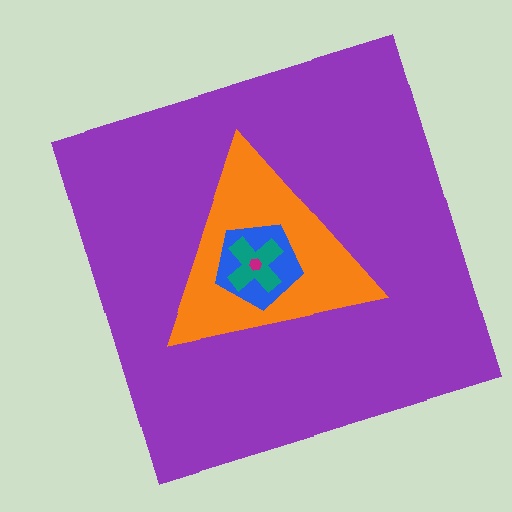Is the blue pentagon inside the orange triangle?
Yes.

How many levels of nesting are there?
5.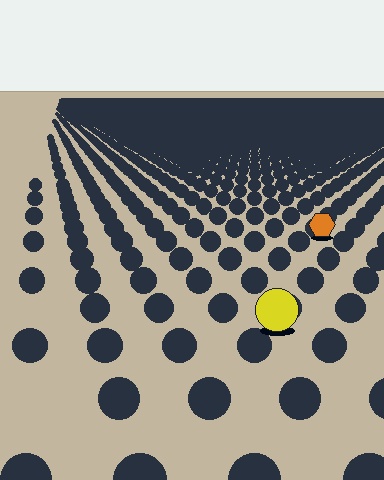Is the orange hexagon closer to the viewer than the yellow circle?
No. The yellow circle is closer — you can tell from the texture gradient: the ground texture is coarser near it.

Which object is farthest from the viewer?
The orange hexagon is farthest from the viewer. It appears smaller and the ground texture around it is denser.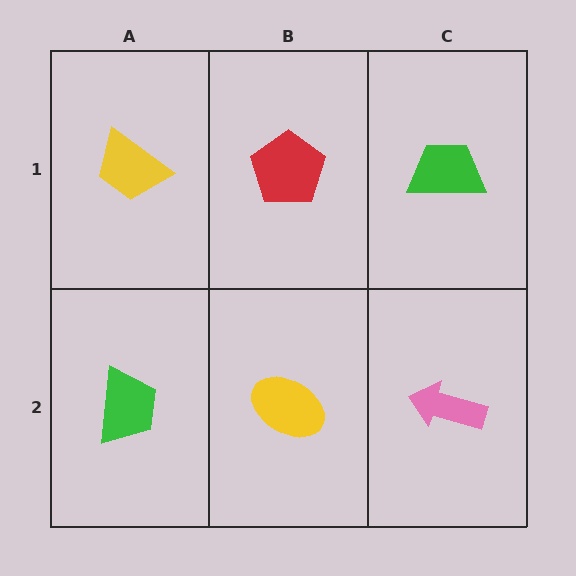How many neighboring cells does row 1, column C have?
2.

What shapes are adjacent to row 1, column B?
A yellow ellipse (row 2, column B), a yellow trapezoid (row 1, column A), a green trapezoid (row 1, column C).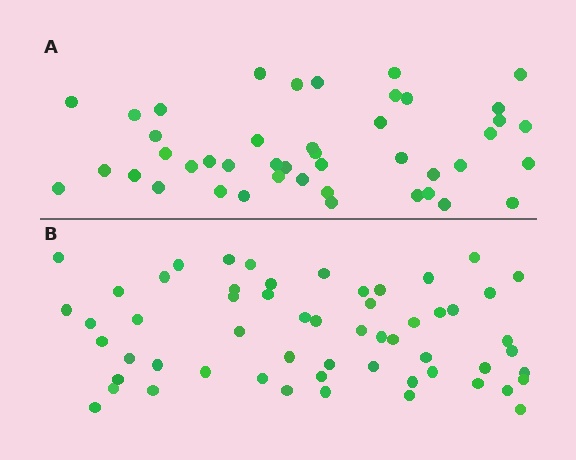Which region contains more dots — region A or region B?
Region B (the bottom region) has more dots.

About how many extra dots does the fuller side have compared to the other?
Region B has approximately 15 more dots than region A.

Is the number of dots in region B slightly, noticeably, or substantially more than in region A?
Region B has noticeably more, but not dramatically so. The ratio is roughly 1.3 to 1.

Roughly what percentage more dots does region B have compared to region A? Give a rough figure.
About 30% more.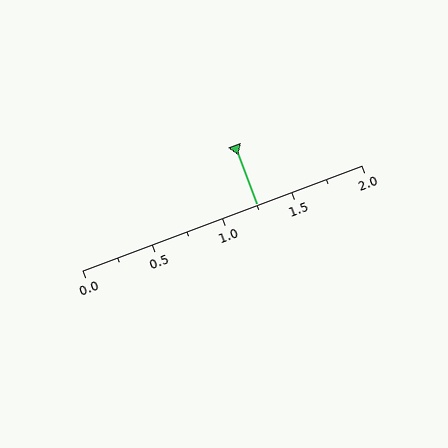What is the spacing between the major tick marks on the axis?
The major ticks are spaced 0.5 apart.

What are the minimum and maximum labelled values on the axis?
The axis runs from 0.0 to 2.0.